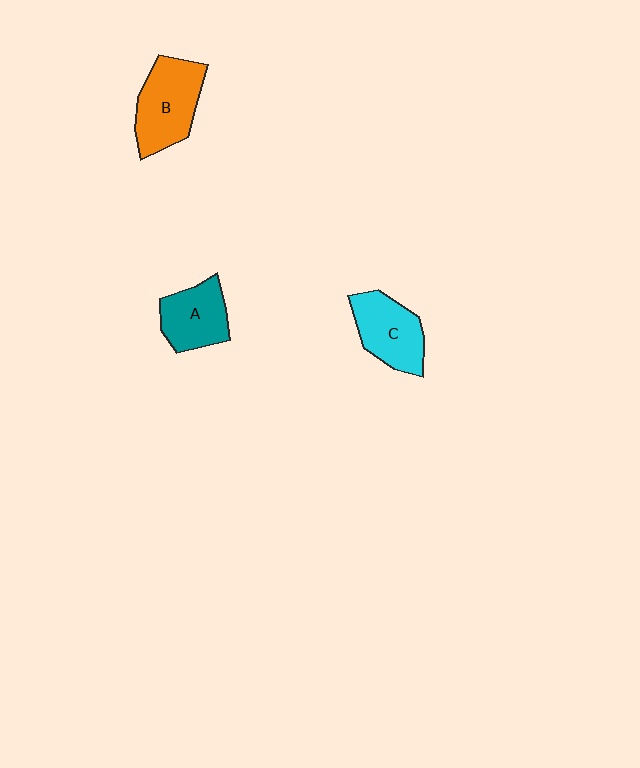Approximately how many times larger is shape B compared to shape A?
Approximately 1.3 times.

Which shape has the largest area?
Shape B (orange).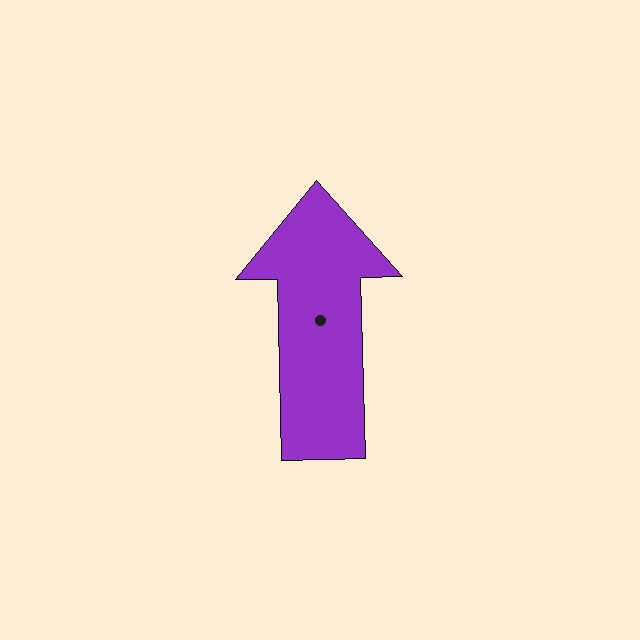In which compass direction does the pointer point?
North.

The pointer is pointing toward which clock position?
Roughly 12 o'clock.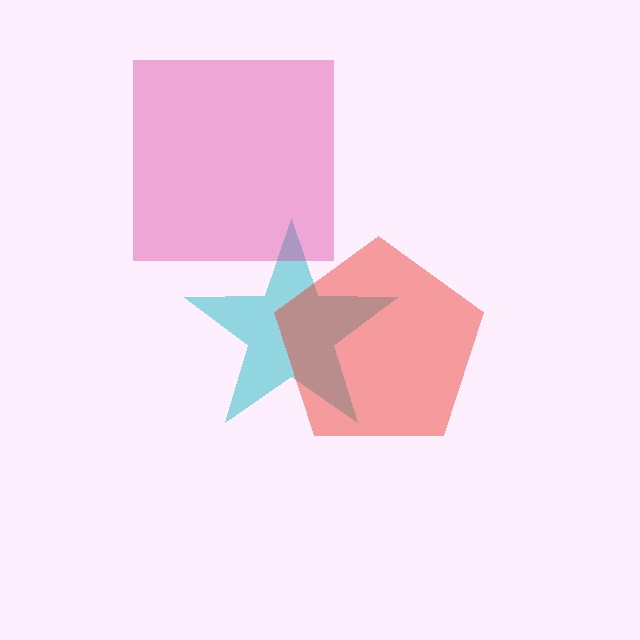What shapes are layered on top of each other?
The layered shapes are: a cyan star, a red pentagon, a magenta square.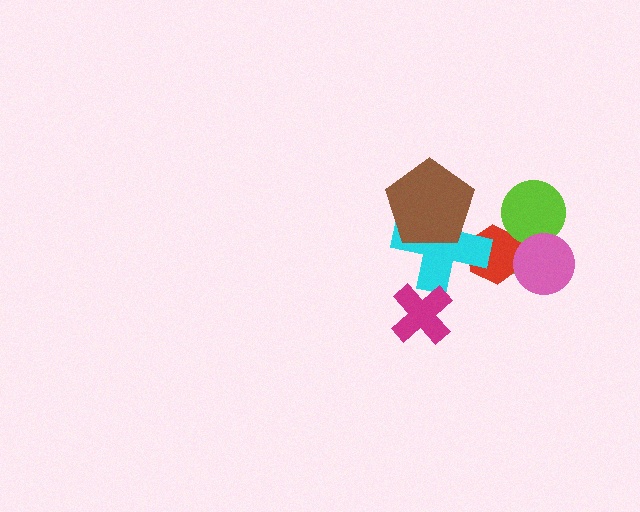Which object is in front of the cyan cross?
The brown pentagon is in front of the cyan cross.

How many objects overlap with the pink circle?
3 objects overlap with the pink circle.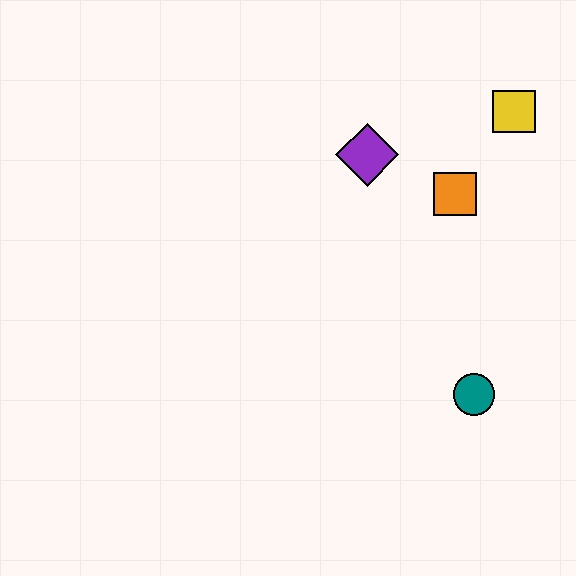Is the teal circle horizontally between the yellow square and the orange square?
Yes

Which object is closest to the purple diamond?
The orange square is closest to the purple diamond.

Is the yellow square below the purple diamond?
No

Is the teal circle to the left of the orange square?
No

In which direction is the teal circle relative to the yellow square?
The teal circle is below the yellow square.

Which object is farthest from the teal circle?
The yellow square is farthest from the teal circle.